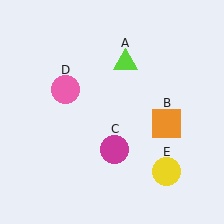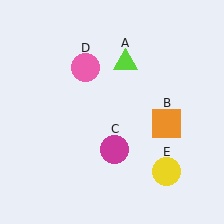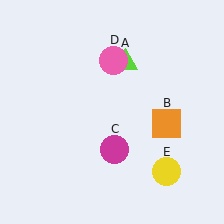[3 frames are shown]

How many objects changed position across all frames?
1 object changed position: pink circle (object D).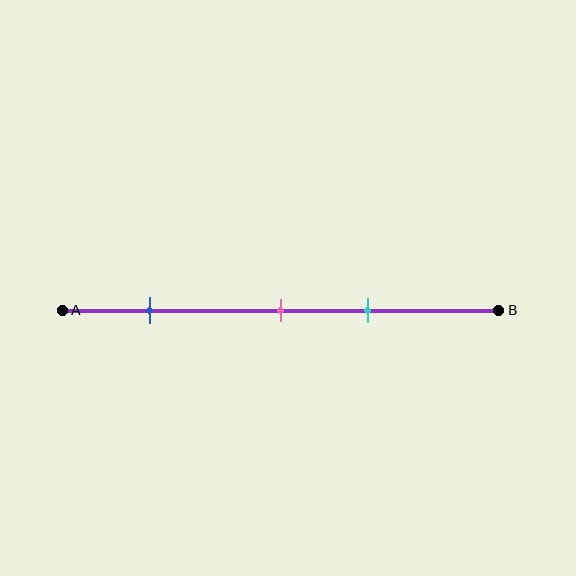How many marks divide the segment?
There are 3 marks dividing the segment.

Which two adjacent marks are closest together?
The pink and cyan marks are the closest adjacent pair.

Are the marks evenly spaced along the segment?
No, the marks are not evenly spaced.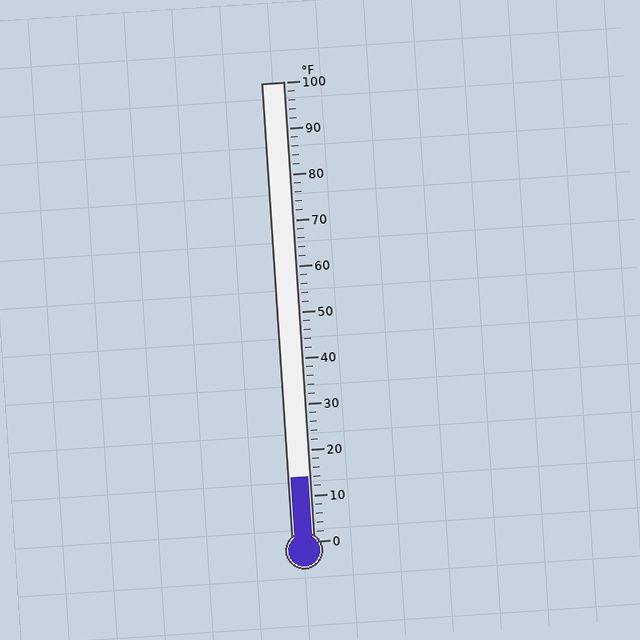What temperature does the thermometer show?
The thermometer shows approximately 14°F.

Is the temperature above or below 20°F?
The temperature is below 20°F.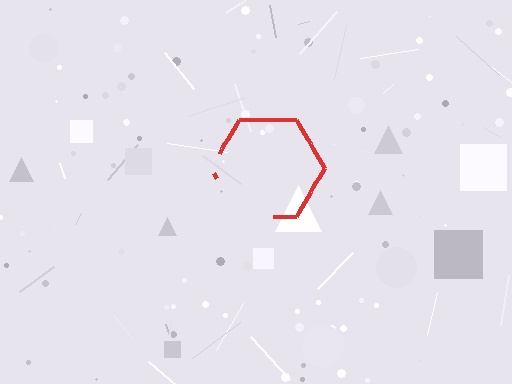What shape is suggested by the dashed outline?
The dashed outline suggests a hexagon.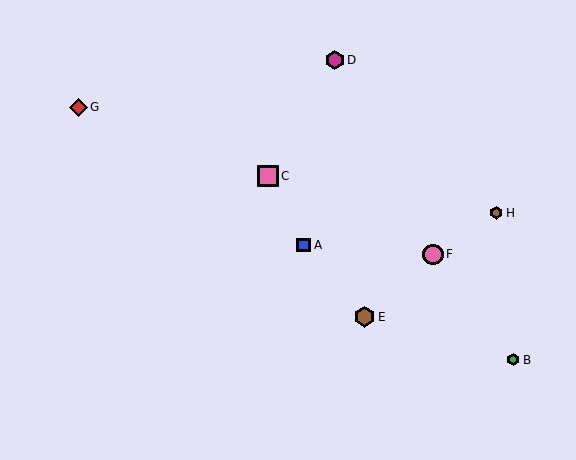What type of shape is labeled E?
Shape E is a brown hexagon.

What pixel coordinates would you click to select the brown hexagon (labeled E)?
Click at (365, 317) to select the brown hexagon E.